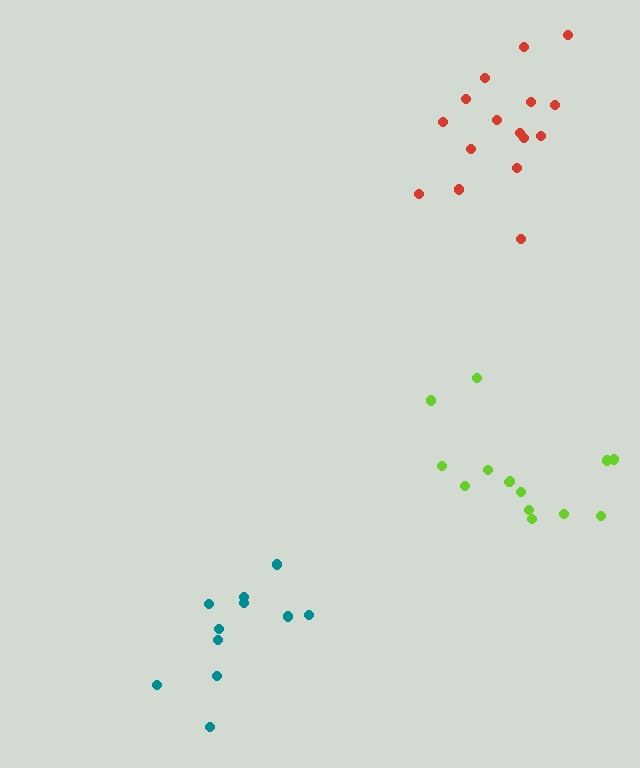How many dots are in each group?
Group 1: 11 dots, Group 2: 14 dots, Group 3: 16 dots (41 total).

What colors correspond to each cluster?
The clusters are colored: teal, lime, red.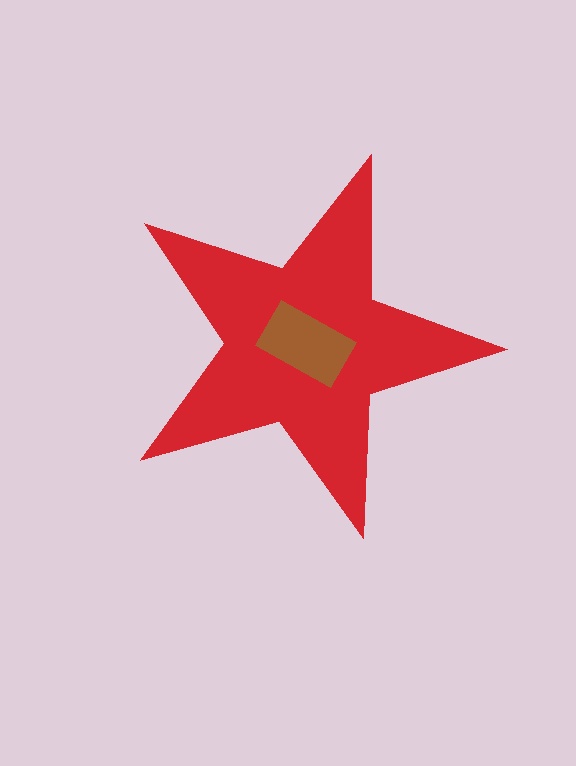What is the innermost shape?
The brown rectangle.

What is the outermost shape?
The red star.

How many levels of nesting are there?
2.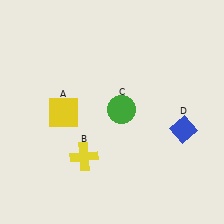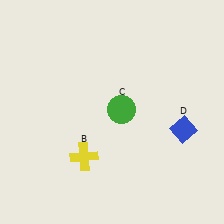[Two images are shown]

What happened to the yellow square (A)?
The yellow square (A) was removed in Image 2. It was in the bottom-left area of Image 1.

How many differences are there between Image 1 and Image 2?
There is 1 difference between the two images.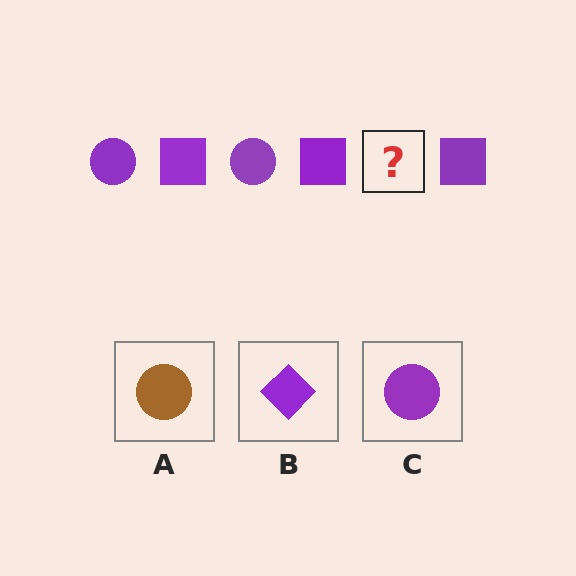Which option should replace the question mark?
Option C.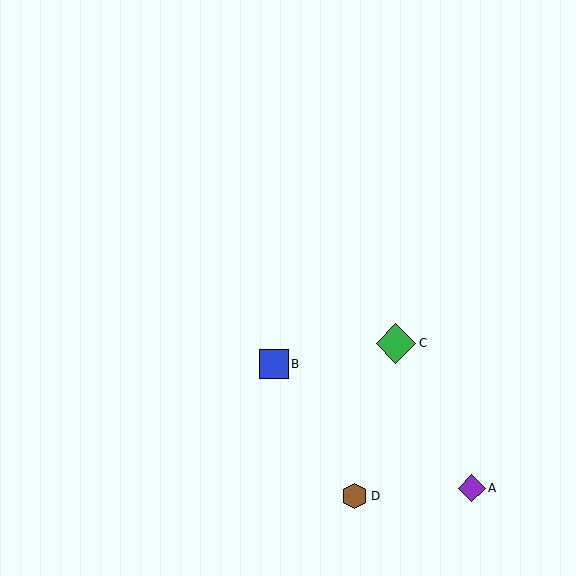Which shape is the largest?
The green diamond (labeled C) is the largest.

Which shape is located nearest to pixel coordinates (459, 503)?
The purple diamond (labeled A) at (472, 488) is nearest to that location.